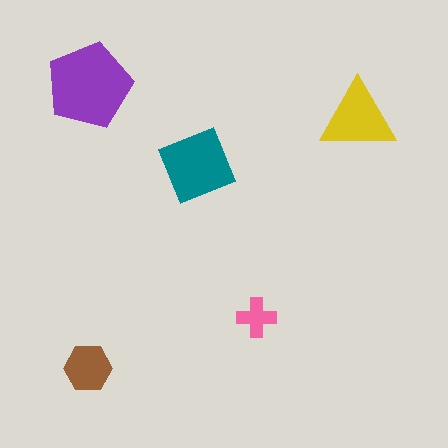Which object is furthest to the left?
The brown hexagon is leftmost.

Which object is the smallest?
The pink cross.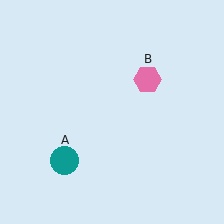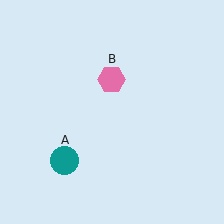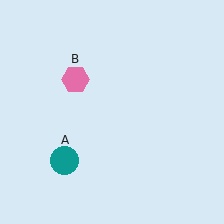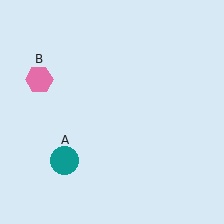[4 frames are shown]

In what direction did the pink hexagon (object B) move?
The pink hexagon (object B) moved left.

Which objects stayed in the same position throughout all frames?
Teal circle (object A) remained stationary.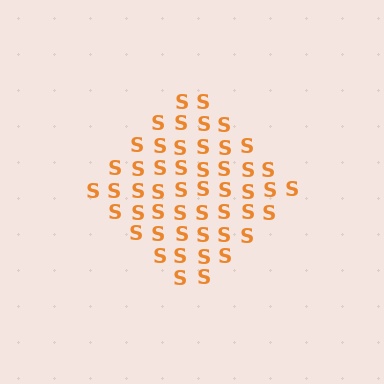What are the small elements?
The small elements are letter S's.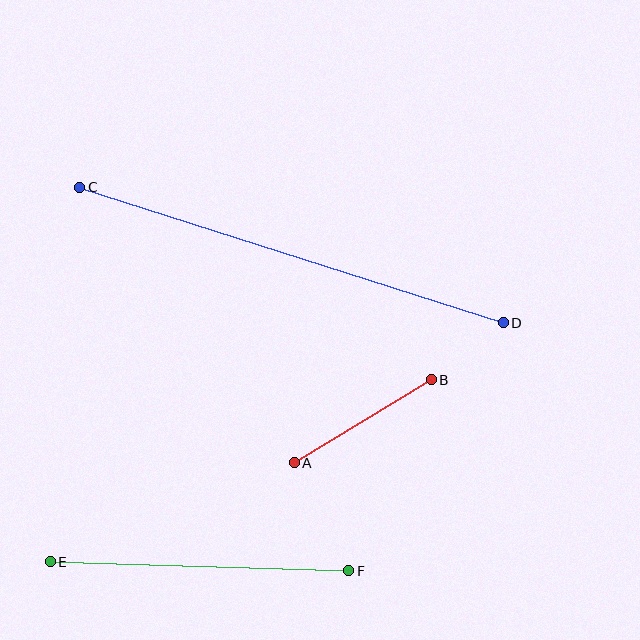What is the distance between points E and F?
The distance is approximately 298 pixels.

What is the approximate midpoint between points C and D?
The midpoint is at approximately (291, 255) pixels.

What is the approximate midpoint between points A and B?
The midpoint is at approximately (363, 421) pixels.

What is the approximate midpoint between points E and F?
The midpoint is at approximately (200, 566) pixels.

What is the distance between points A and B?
The distance is approximately 160 pixels.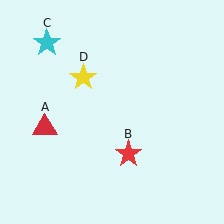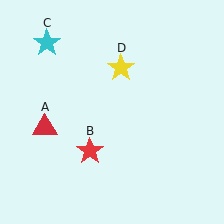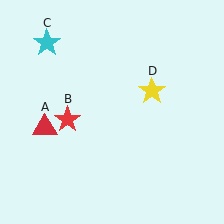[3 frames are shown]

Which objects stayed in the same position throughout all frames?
Red triangle (object A) and cyan star (object C) remained stationary.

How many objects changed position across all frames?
2 objects changed position: red star (object B), yellow star (object D).